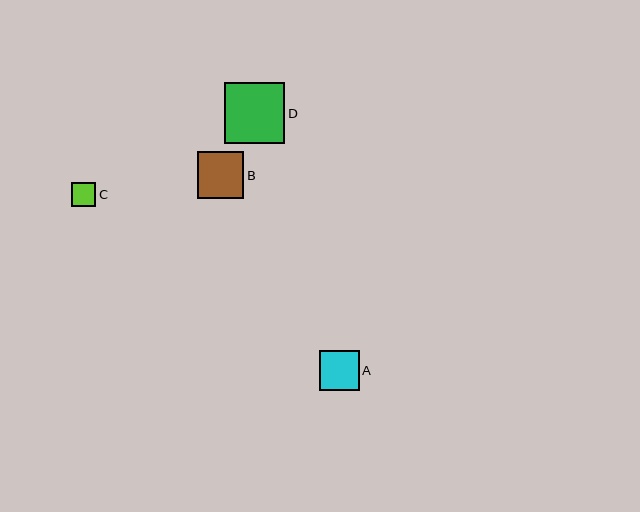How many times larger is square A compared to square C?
Square A is approximately 1.6 times the size of square C.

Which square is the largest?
Square D is the largest with a size of approximately 61 pixels.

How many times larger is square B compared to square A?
Square B is approximately 1.2 times the size of square A.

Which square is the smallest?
Square C is the smallest with a size of approximately 24 pixels.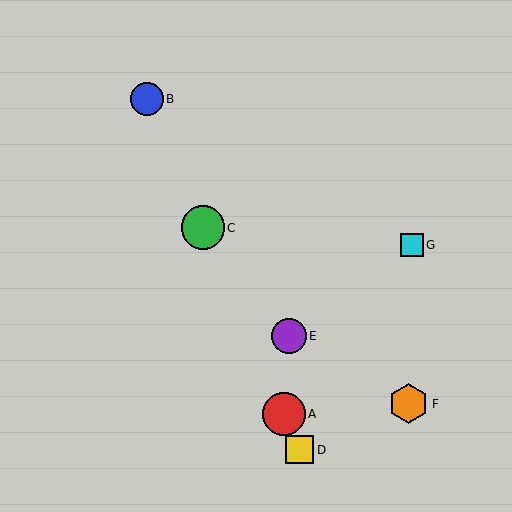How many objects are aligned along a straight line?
4 objects (A, B, C, D) are aligned along a straight line.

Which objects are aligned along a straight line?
Objects A, B, C, D are aligned along a straight line.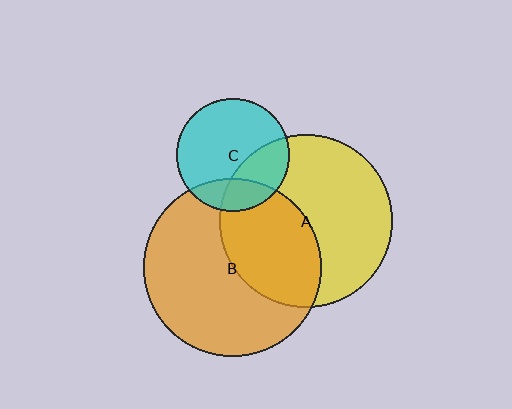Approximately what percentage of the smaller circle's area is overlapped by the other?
Approximately 30%.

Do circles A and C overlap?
Yes.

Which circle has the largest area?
Circle B (orange).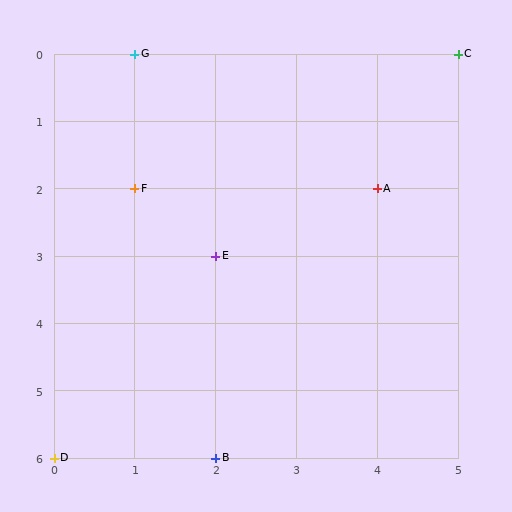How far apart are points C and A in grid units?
Points C and A are 1 column and 2 rows apart (about 2.2 grid units diagonally).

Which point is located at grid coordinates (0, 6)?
Point D is at (0, 6).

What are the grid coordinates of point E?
Point E is at grid coordinates (2, 3).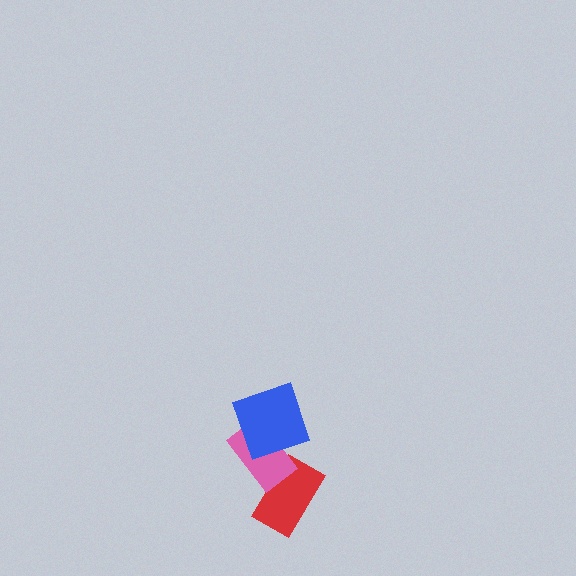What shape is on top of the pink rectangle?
The blue square is on top of the pink rectangle.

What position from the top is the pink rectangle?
The pink rectangle is 2nd from the top.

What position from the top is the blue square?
The blue square is 1st from the top.